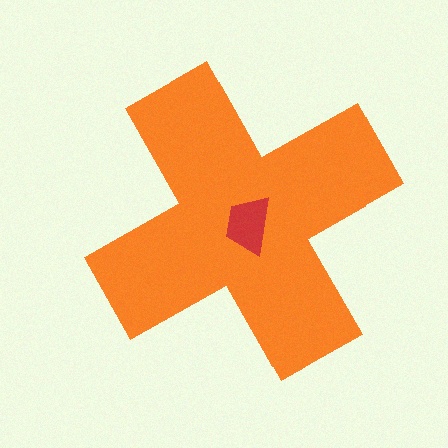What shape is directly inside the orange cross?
The red trapezoid.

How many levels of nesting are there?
2.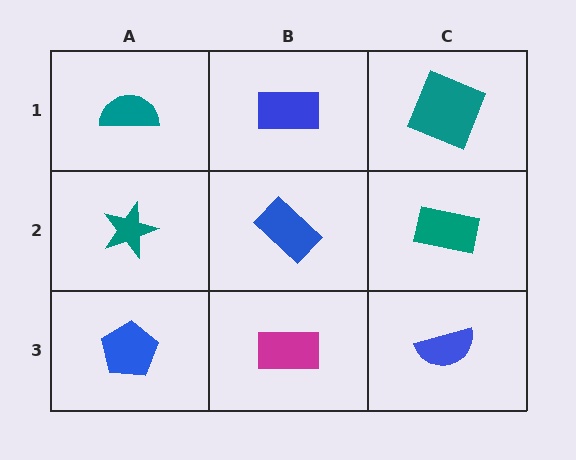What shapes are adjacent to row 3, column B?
A blue rectangle (row 2, column B), a blue pentagon (row 3, column A), a blue semicircle (row 3, column C).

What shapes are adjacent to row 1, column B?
A blue rectangle (row 2, column B), a teal semicircle (row 1, column A), a teal square (row 1, column C).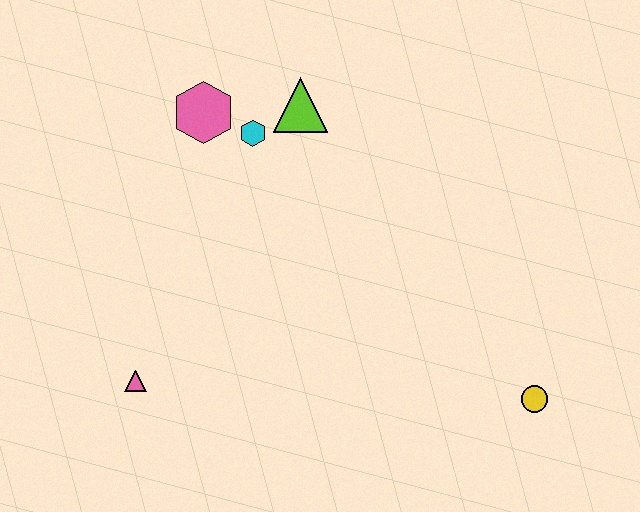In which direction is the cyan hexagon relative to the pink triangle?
The cyan hexagon is above the pink triangle.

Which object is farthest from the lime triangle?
The yellow circle is farthest from the lime triangle.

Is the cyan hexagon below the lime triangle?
Yes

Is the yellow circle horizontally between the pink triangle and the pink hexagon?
No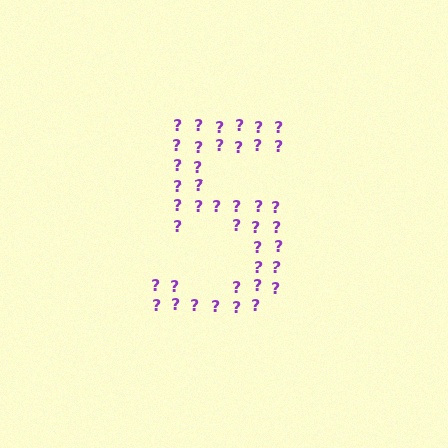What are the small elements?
The small elements are question marks.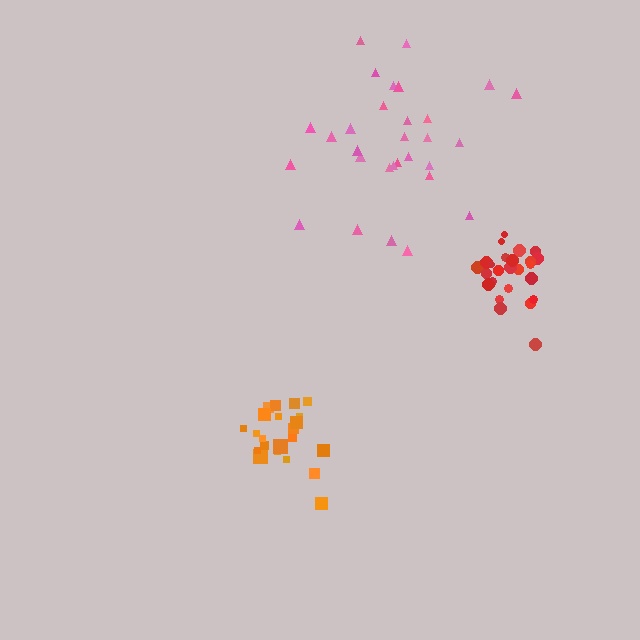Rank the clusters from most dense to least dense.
red, orange, pink.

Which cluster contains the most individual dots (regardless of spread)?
Pink (30).